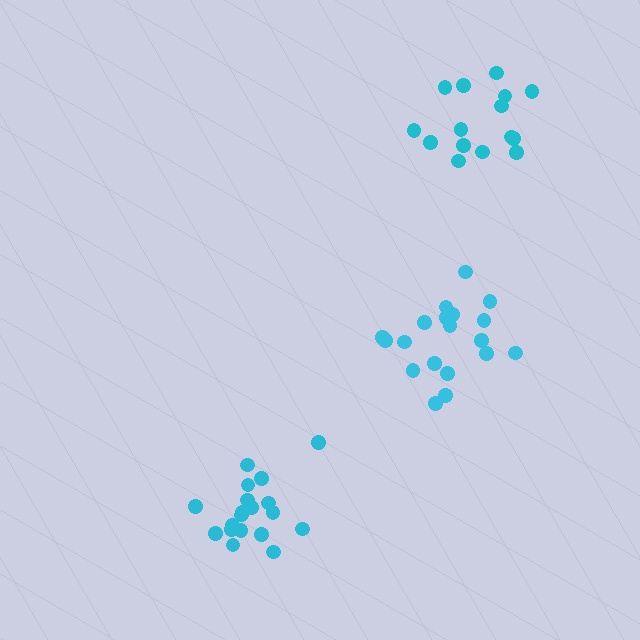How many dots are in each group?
Group 1: 15 dots, Group 2: 19 dots, Group 3: 19 dots (53 total).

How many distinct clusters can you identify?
There are 3 distinct clusters.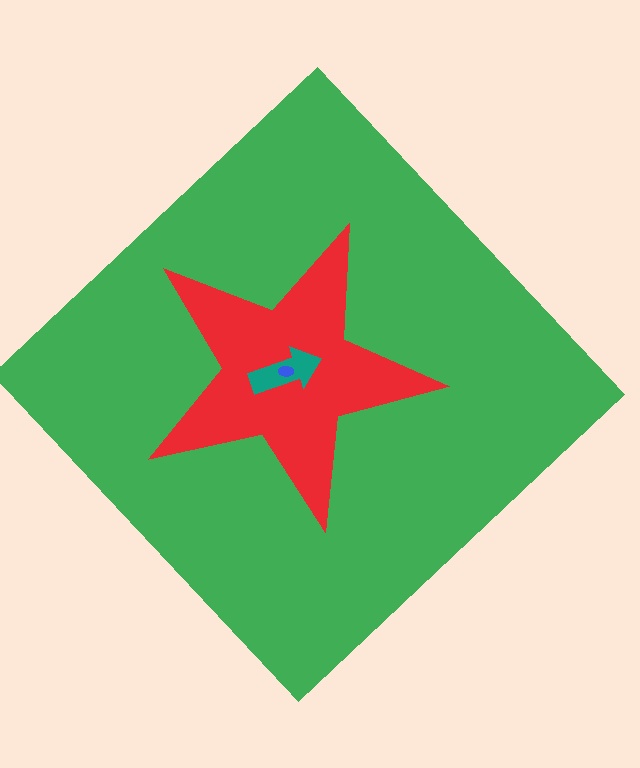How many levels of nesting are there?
4.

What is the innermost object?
The blue ellipse.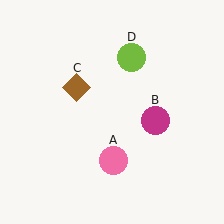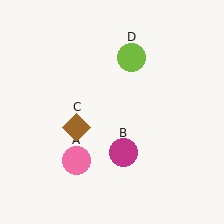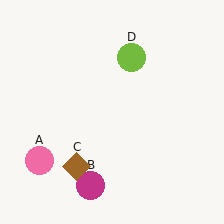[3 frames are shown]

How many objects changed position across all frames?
3 objects changed position: pink circle (object A), magenta circle (object B), brown diamond (object C).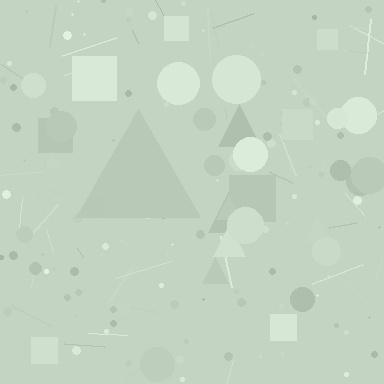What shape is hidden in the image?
A triangle is hidden in the image.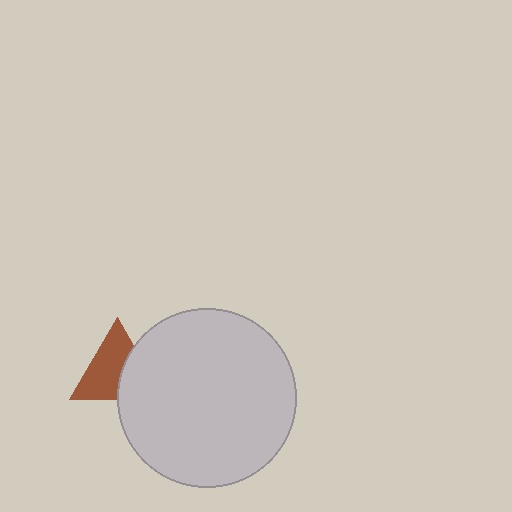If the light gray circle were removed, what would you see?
You would see the complete brown triangle.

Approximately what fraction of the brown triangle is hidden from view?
Roughly 37% of the brown triangle is hidden behind the light gray circle.